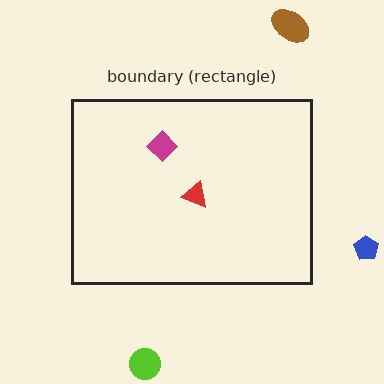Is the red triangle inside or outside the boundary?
Inside.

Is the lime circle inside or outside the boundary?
Outside.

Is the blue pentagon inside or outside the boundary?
Outside.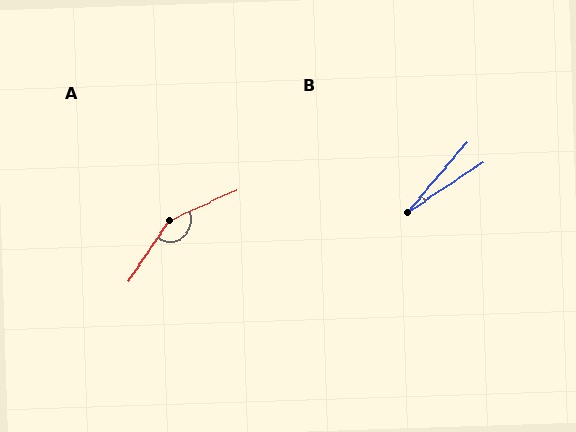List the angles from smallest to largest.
B (16°), A (148°).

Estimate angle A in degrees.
Approximately 148 degrees.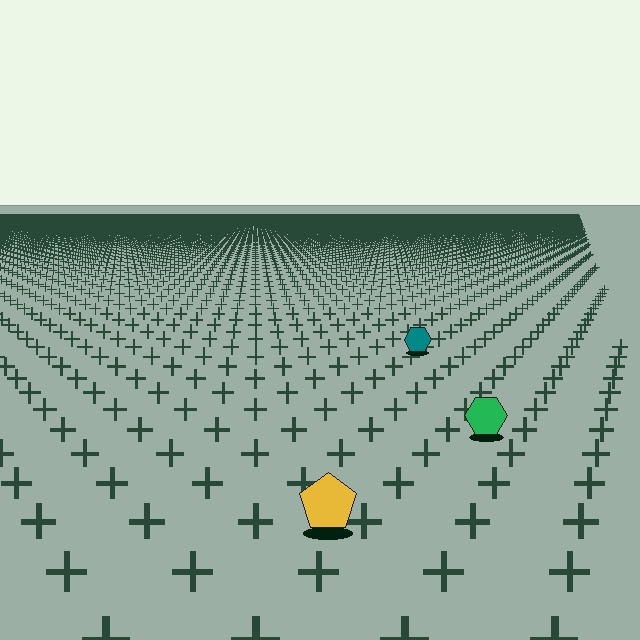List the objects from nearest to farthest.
From nearest to farthest: the yellow pentagon, the green hexagon, the teal hexagon.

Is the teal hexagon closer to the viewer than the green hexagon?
No. The green hexagon is closer — you can tell from the texture gradient: the ground texture is coarser near it.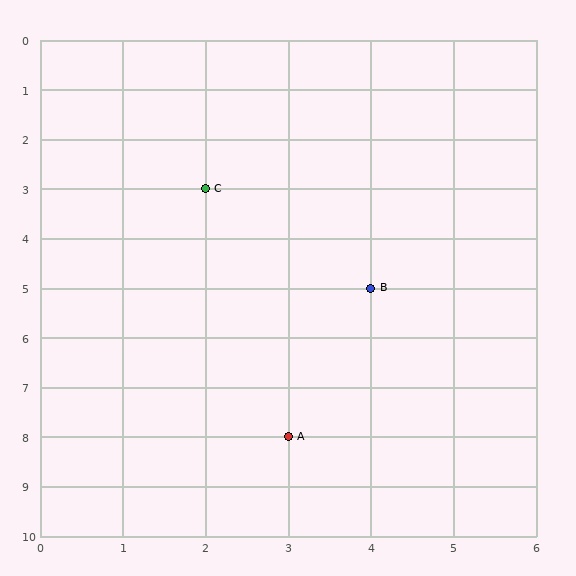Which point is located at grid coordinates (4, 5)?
Point B is at (4, 5).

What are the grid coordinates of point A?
Point A is at grid coordinates (3, 8).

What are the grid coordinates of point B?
Point B is at grid coordinates (4, 5).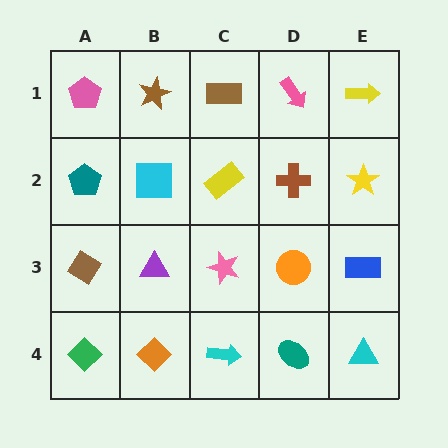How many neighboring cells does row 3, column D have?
4.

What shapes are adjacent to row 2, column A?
A pink pentagon (row 1, column A), a brown diamond (row 3, column A), a cyan square (row 2, column B).